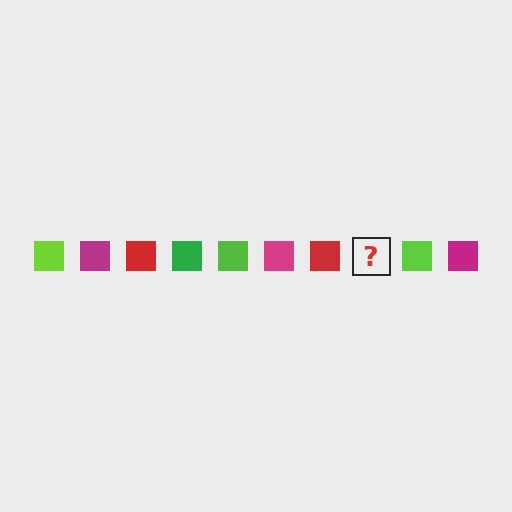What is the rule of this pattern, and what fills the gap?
The rule is that the pattern cycles through lime, magenta, red, green squares. The gap should be filled with a green square.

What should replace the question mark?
The question mark should be replaced with a green square.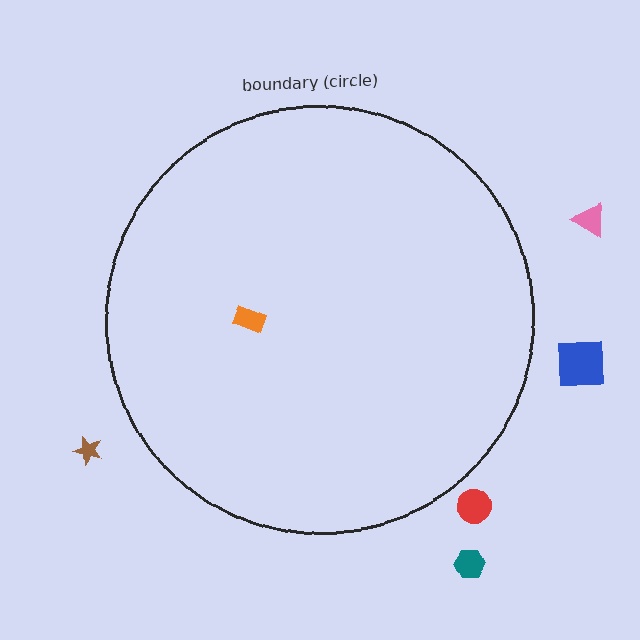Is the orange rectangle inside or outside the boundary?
Inside.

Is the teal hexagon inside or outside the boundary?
Outside.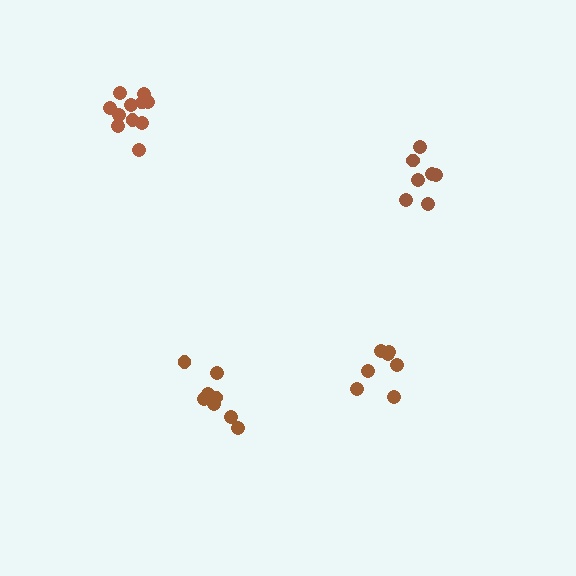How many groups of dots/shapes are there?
There are 4 groups.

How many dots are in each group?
Group 1: 7 dots, Group 2: 8 dots, Group 3: 7 dots, Group 4: 11 dots (33 total).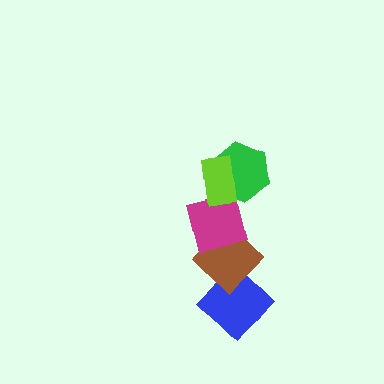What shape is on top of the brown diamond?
The magenta square is on top of the brown diamond.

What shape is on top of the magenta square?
The green hexagon is on top of the magenta square.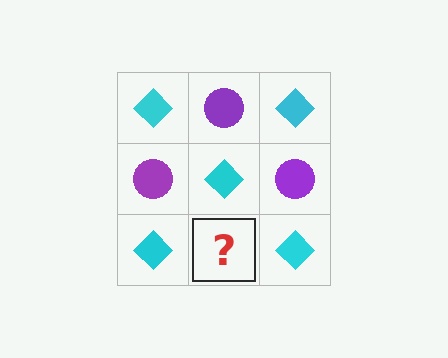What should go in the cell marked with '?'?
The missing cell should contain a purple circle.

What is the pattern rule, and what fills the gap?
The rule is that it alternates cyan diamond and purple circle in a checkerboard pattern. The gap should be filled with a purple circle.